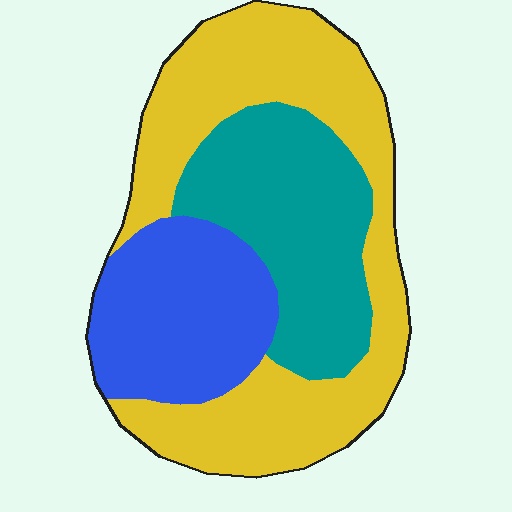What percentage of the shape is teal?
Teal covers about 30% of the shape.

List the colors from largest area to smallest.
From largest to smallest: yellow, teal, blue.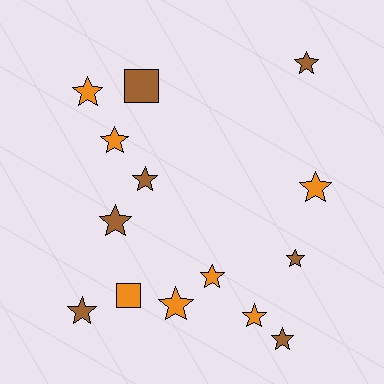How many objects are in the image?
There are 14 objects.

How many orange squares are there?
There is 1 orange square.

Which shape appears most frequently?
Star, with 12 objects.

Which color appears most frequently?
Orange, with 7 objects.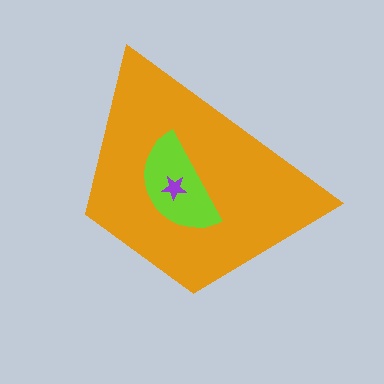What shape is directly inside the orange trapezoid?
The lime semicircle.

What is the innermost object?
The purple star.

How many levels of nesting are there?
3.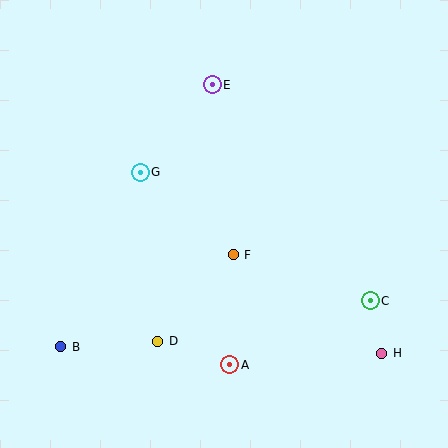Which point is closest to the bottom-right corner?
Point H is closest to the bottom-right corner.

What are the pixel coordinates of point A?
Point A is at (230, 365).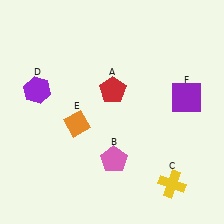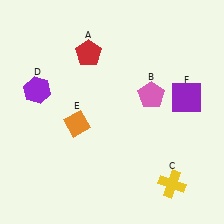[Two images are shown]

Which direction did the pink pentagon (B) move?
The pink pentagon (B) moved up.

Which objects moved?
The objects that moved are: the red pentagon (A), the pink pentagon (B).